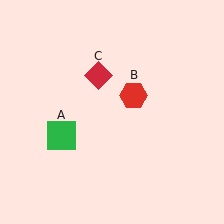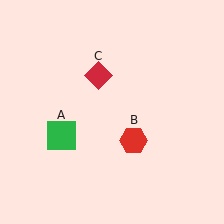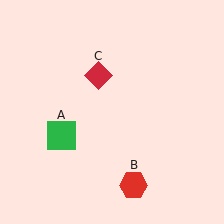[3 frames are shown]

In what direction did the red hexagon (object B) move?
The red hexagon (object B) moved down.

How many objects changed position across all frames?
1 object changed position: red hexagon (object B).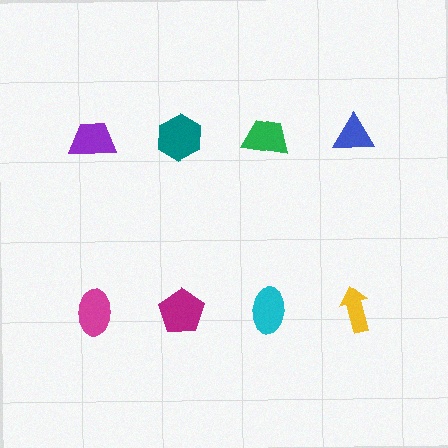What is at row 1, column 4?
A blue triangle.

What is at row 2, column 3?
A cyan ellipse.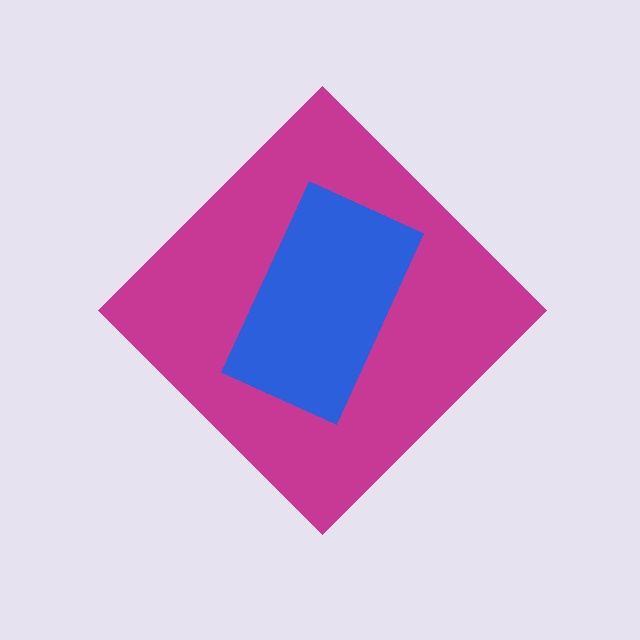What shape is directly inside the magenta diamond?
The blue rectangle.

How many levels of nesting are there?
2.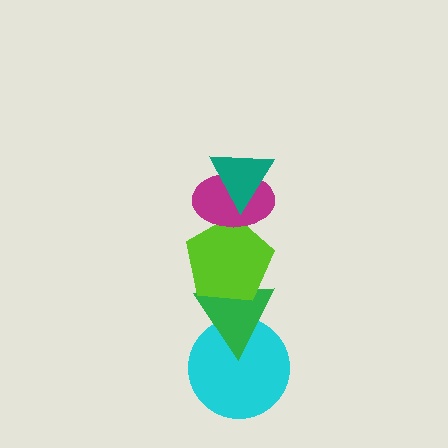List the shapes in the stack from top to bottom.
From top to bottom: the teal triangle, the magenta ellipse, the lime pentagon, the green triangle, the cyan circle.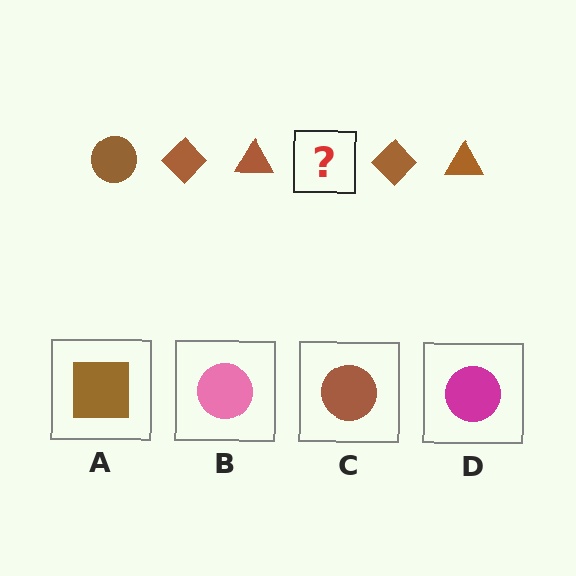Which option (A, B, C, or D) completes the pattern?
C.